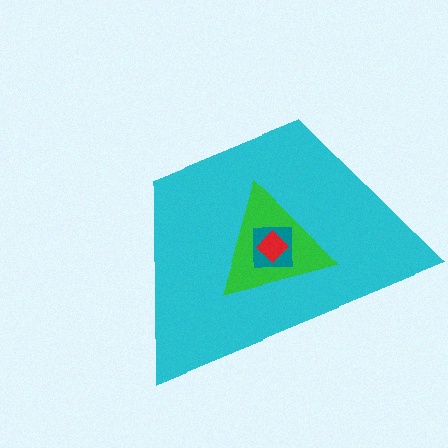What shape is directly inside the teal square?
The red diamond.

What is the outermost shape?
The cyan trapezoid.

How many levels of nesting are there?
4.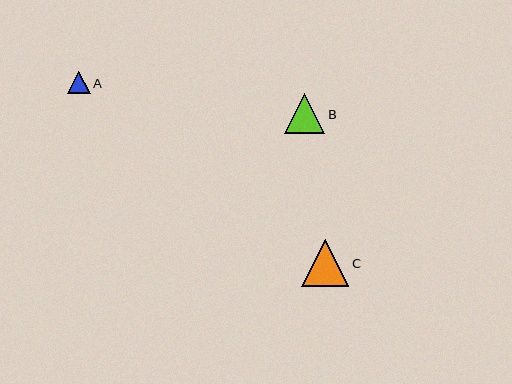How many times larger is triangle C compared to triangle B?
Triangle C is approximately 1.2 times the size of triangle B.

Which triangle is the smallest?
Triangle A is the smallest with a size of approximately 22 pixels.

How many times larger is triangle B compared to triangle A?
Triangle B is approximately 1.8 times the size of triangle A.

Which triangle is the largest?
Triangle C is the largest with a size of approximately 47 pixels.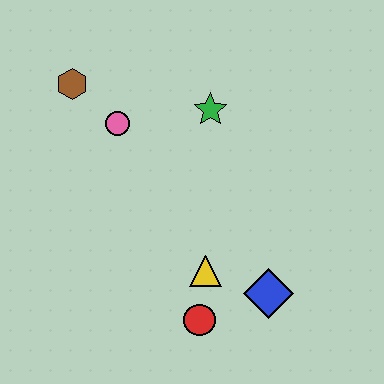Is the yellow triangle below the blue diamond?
No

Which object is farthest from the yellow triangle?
The brown hexagon is farthest from the yellow triangle.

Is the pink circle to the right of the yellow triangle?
No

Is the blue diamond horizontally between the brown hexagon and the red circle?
No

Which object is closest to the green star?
The pink circle is closest to the green star.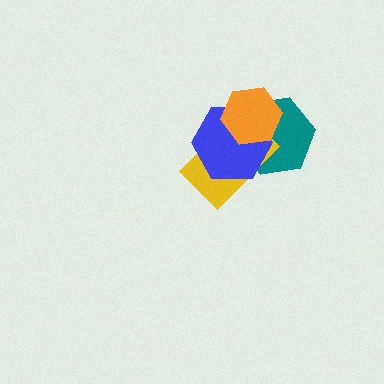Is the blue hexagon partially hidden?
Yes, it is partially covered by another shape.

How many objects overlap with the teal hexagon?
3 objects overlap with the teal hexagon.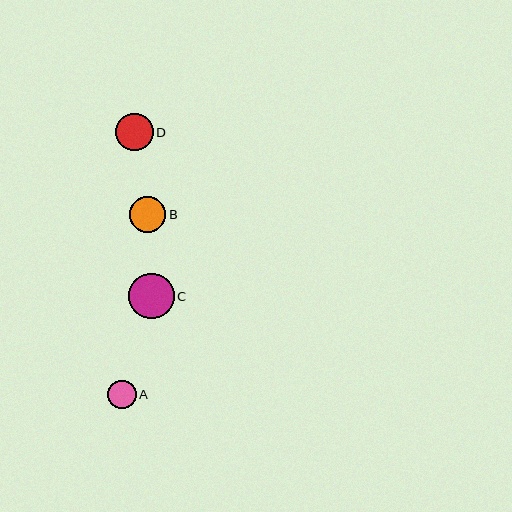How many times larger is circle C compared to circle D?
Circle C is approximately 1.2 times the size of circle D.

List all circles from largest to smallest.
From largest to smallest: C, D, B, A.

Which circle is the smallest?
Circle A is the smallest with a size of approximately 28 pixels.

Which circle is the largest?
Circle C is the largest with a size of approximately 45 pixels.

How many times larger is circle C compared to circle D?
Circle C is approximately 1.2 times the size of circle D.